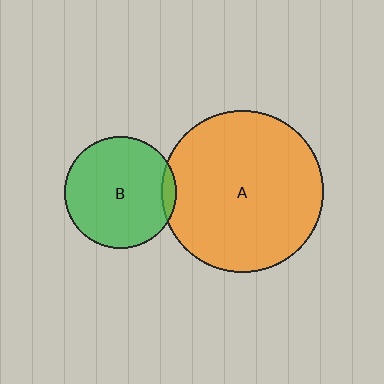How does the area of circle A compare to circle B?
Approximately 2.1 times.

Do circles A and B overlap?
Yes.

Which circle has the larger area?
Circle A (orange).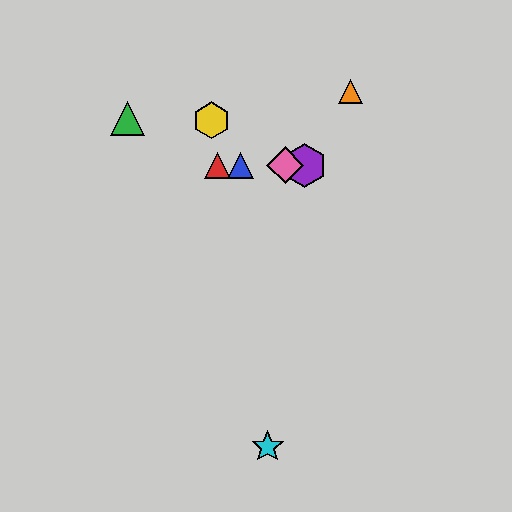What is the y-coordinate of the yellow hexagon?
The yellow hexagon is at y≈120.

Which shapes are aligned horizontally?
The red triangle, the blue triangle, the purple hexagon, the pink diamond are aligned horizontally.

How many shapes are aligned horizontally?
4 shapes (the red triangle, the blue triangle, the purple hexagon, the pink diamond) are aligned horizontally.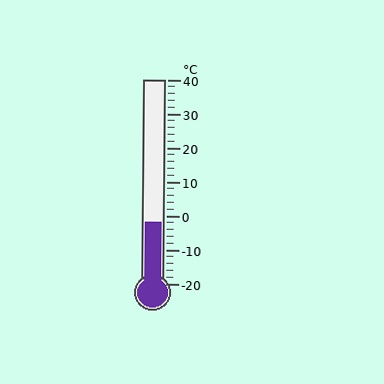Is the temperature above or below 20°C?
The temperature is below 20°C.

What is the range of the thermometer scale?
The thermometer scale ranges from -20°C to 40°C.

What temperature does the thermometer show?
The thermometer shows approximately -2°C.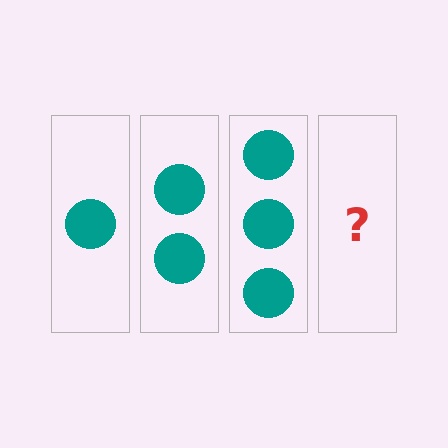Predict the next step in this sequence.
The next step is 4 circles.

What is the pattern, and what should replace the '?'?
The pattern is that each step adds one more circle. The '?' should be 4 circles.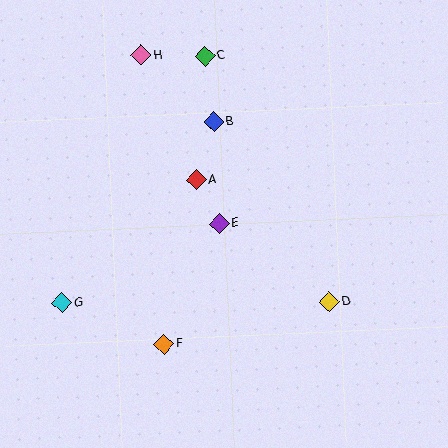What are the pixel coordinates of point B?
Point B is at (214, 122).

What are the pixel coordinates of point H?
Point H is at (141, 55).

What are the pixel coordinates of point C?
Point C is at (205, 56).